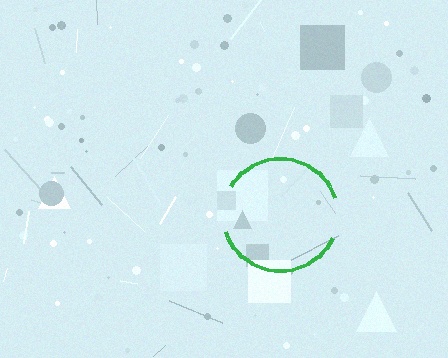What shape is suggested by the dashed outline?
The dashed outline suggests a circle.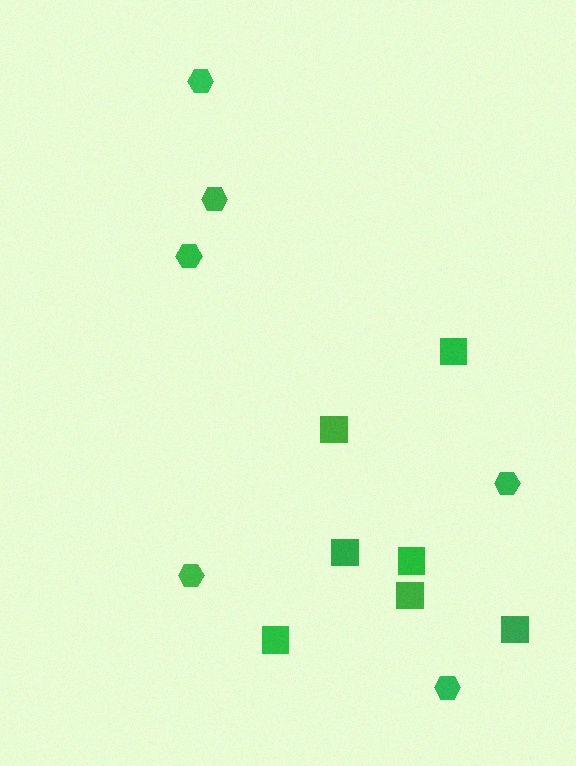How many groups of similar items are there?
There are 2 groups: one group of hexagons (6) and one group of squares (7).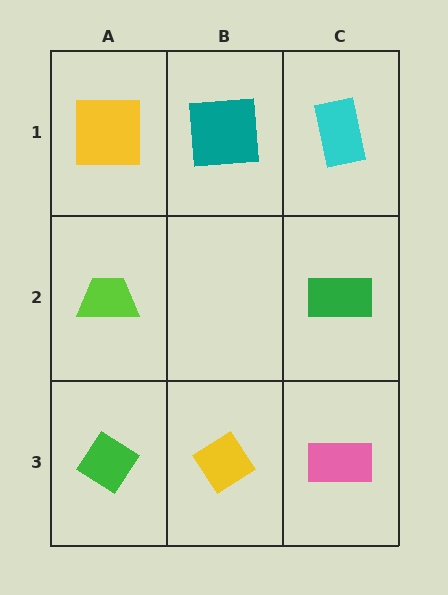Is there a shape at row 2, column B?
No, that cell is empty.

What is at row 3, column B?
A yellow diamond.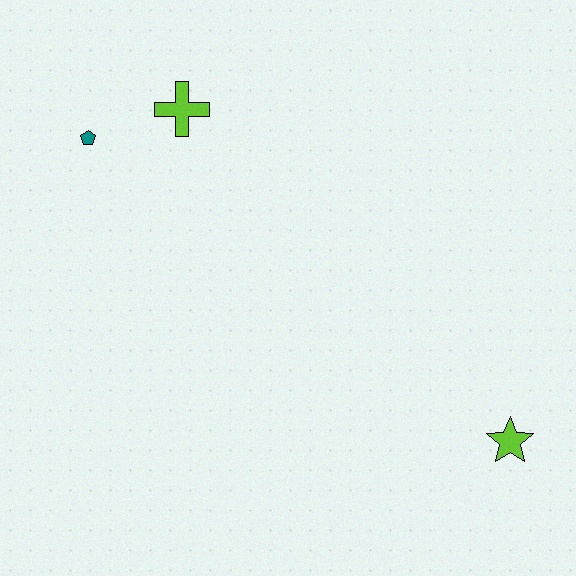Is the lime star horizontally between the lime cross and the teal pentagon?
No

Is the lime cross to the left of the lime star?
Yes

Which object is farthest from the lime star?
The teal pentagon is farthest from the lime star.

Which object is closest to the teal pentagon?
The lime cross is closest to the teal pentagon.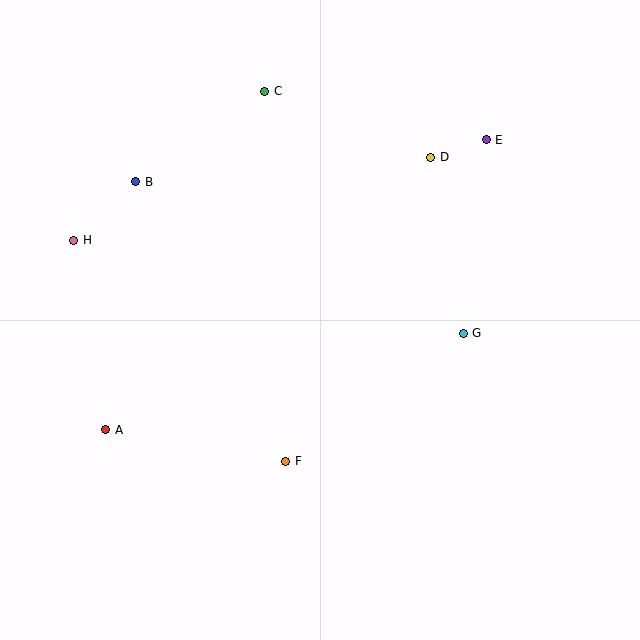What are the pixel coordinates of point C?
Point C is at (265, 91).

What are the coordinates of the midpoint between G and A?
The midpoint between G and A is at (285, 382).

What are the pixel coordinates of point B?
Point B is at (136, 182).